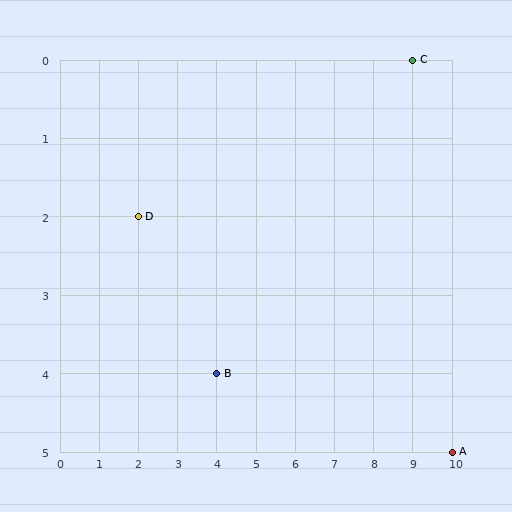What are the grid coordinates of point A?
Point A is at grid coordinates (10, 5).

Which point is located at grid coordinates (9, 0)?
Point C is at (9, 0).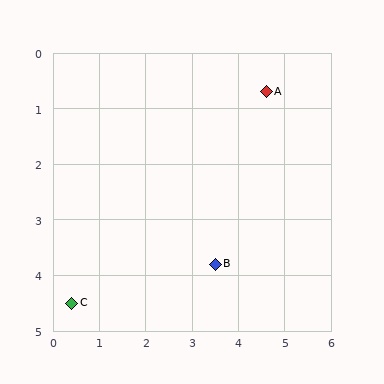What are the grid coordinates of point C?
Point C is at approximately (0.4, 4.5).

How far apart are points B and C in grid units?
Points B and C are about 3.2 grid units apart.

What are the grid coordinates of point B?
Point B is at approximately (3.5, 3.8).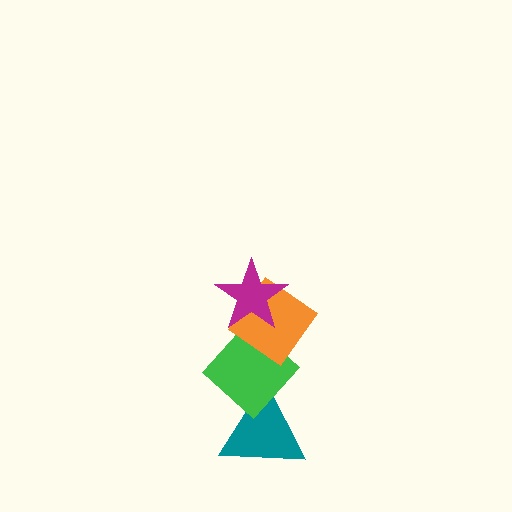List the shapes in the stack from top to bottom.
From top to bottom: the magenta star, the orange diamond, the green diamond, the teal triangle.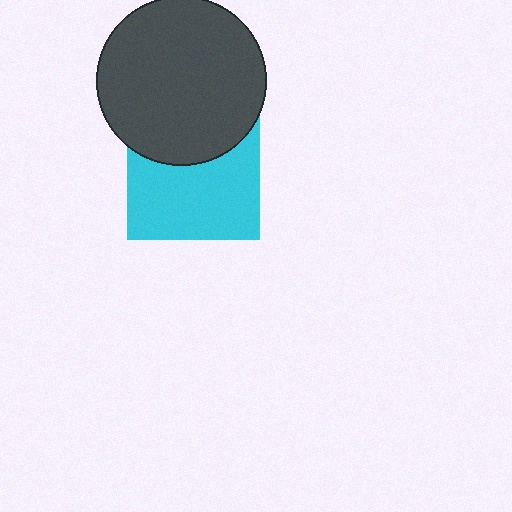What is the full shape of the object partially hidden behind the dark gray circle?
The partially hidden object is a cyan square.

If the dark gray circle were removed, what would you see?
You would see the complete cyan square.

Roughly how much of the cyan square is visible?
About half of it is visible (roughly 64%).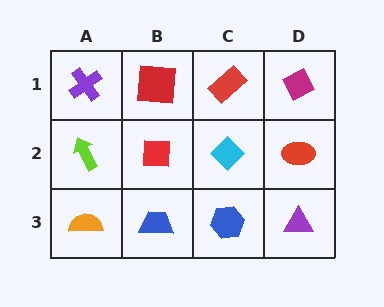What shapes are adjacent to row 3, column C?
A cyan diamond (row 2, column C), a blue trapezoid (row 3, column B), a purple triangle (row 3, column D).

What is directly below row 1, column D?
A red ellipse.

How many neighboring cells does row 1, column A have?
2.